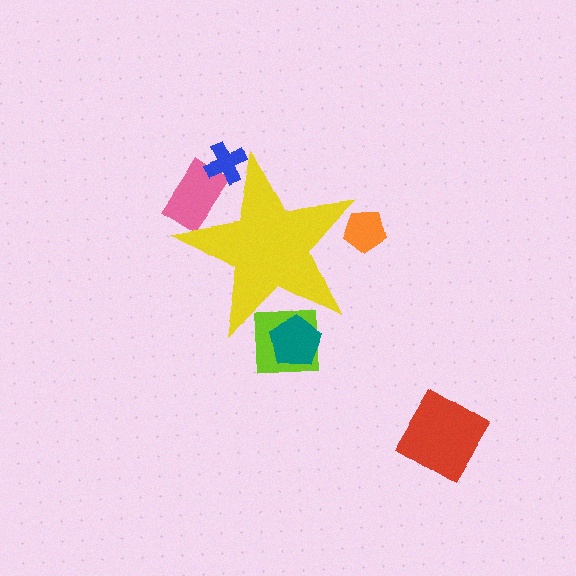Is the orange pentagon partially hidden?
Yes, the orange pentagon is partially hidden behind the yellow star.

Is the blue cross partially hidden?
Yes, the blue cross is partially hidden behind the yellow star.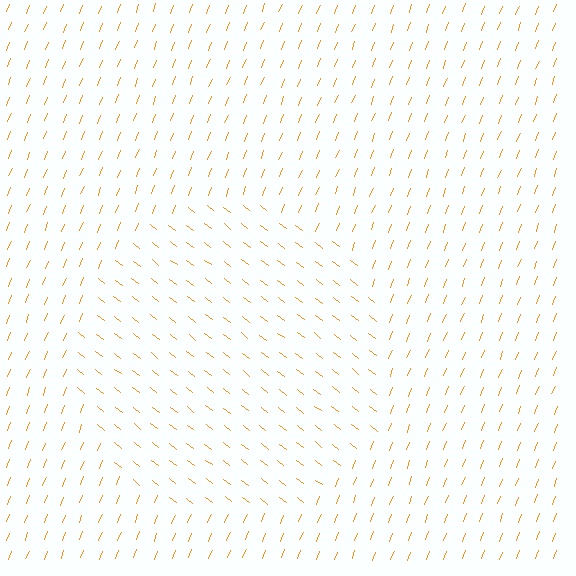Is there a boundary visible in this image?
Yes, there is a texture boundary formed by a change in line orientation.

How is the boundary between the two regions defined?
The boundary is defined purely by a change in line orientation (approximately 73 degrees difference). All lines are the same color and thickness.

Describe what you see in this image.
The image is filled with small orange line segments. A circle region in the image has lines oriented differently from the surrounding lines, creating a visible texture boundary.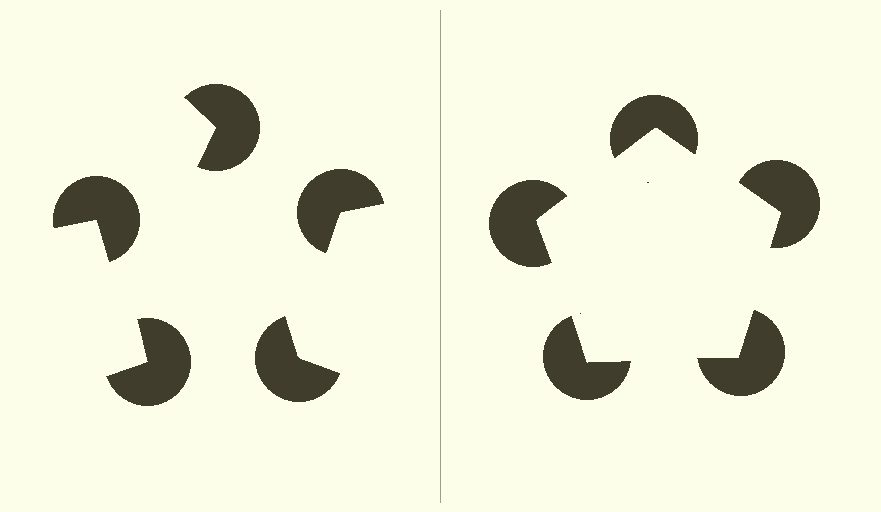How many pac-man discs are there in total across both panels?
10 — 5 on each side.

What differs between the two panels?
The pac-man discs are positioned identically on both sides; only the wedge orientations differ. On the right they align to a pentagon; on the left they are misaligned.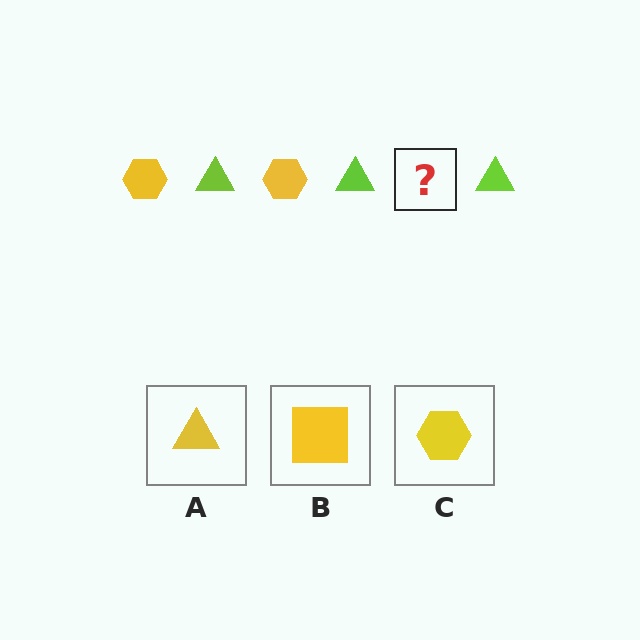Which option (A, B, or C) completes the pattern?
C.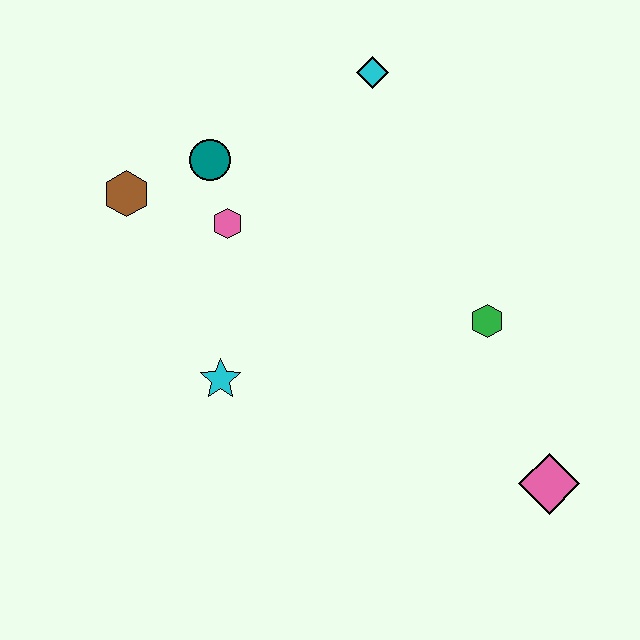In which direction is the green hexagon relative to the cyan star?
The green hexagon is to the right of the cyan star.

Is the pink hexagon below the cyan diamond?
Yes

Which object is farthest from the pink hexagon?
The pink diamond is farthest from the pink hexagon.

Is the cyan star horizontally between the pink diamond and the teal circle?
Yes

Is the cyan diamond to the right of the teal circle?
Yes